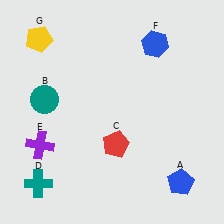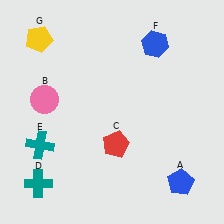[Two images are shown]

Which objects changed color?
B changed from teal to pink. E changed from purple to teal.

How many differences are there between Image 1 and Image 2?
There are 2 differences between the two images.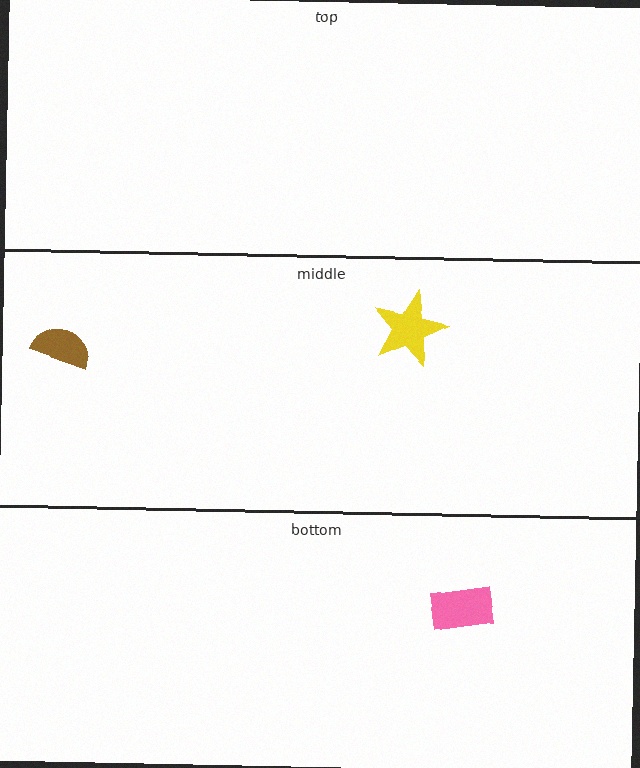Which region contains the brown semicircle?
The middle region.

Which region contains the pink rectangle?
The bottom region.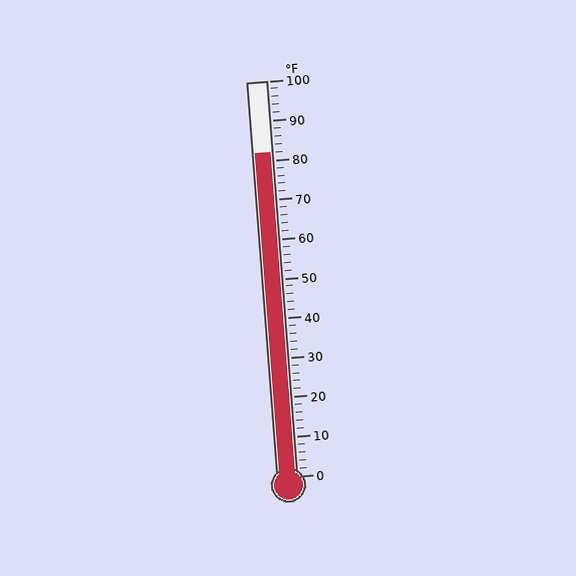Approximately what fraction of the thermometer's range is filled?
The thermometer is filled to approximately 80% of its range.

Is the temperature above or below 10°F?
The temperature is above 10°F.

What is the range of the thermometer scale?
The thermometer scale ranges from 0°F to 100°F.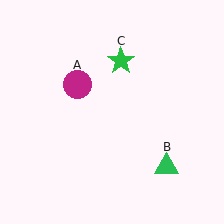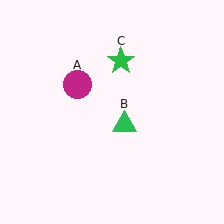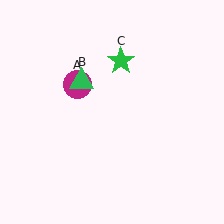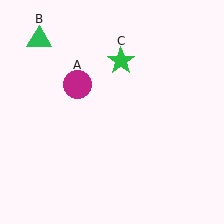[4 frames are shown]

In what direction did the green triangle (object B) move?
The green triangle (object B) moved up and to the left.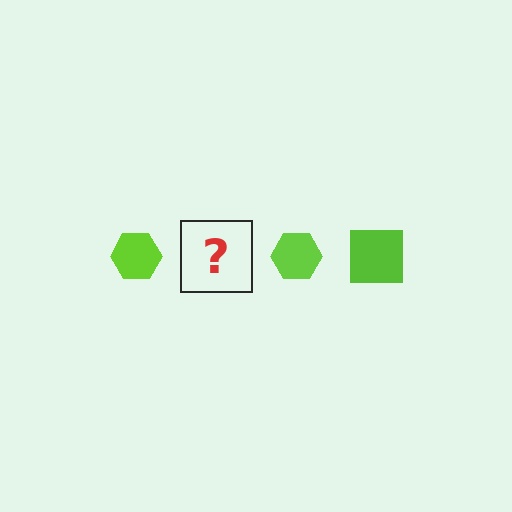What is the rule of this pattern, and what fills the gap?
The rule is that the pattern cycles through hexagon, square shapes in lime. The gap should be filled with a lime square.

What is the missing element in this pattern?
The missing element is a lime square.